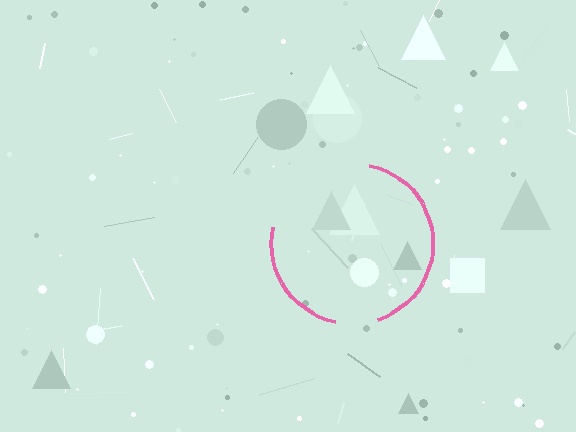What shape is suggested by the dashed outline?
The dashed outline suggests a circle.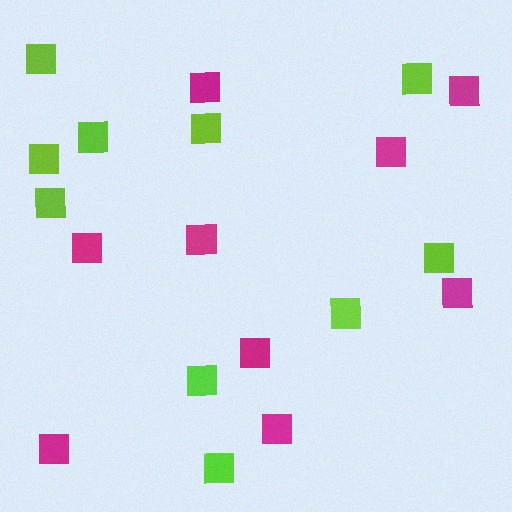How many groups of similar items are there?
There are 2 groups: one group of lime squares (10) and one group of magenta squares (9).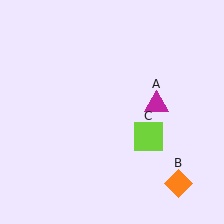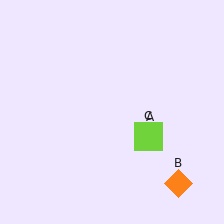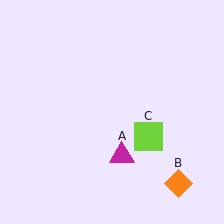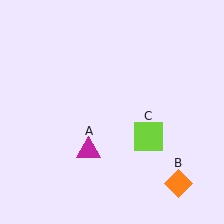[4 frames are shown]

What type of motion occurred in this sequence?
The magenta triangle (object A) rotated clockwise around the center of the scene.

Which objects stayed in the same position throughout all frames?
Orange diamond (object B) and lime square (object C) remained stationary.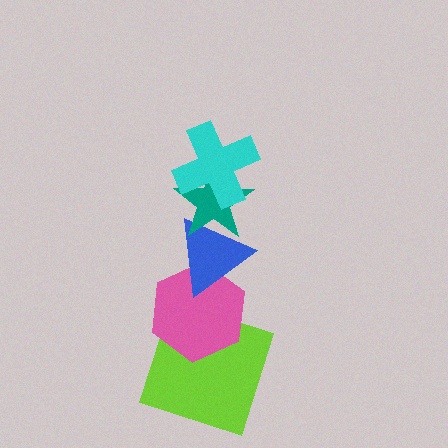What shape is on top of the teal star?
The cyan cross is on top of the teal star.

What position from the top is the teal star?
The teal star is 2nd from the top.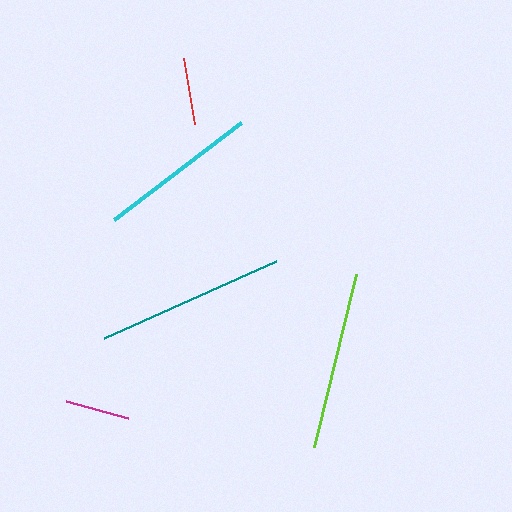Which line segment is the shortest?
The magenta line is the shortest at approximately 64 pixels.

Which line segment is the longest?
The teal line is the longest at approximately 188 pixels.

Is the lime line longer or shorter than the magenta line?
The lime line is longer than the magenta line.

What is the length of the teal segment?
The teal segment is approximately 188 pixels long.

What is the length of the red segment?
The red segment is approximately 67 pixels long.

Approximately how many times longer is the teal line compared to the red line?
The teal line is approximately 2.8 times the length of the red line.